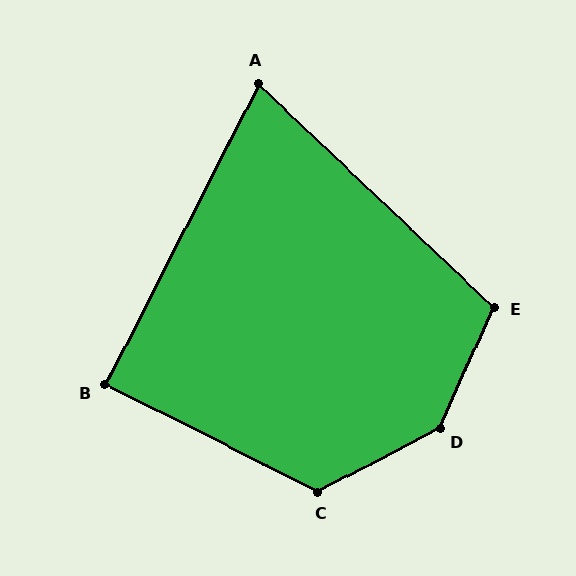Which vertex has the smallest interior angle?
A, at approximately 73 degrees.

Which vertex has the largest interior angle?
D, at approximately 142 degrees.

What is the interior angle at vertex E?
Approximately 110 degrees (obtuse).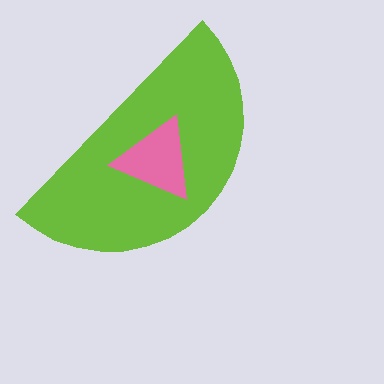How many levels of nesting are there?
2.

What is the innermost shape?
The pink triangle.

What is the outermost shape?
The lime semicircle.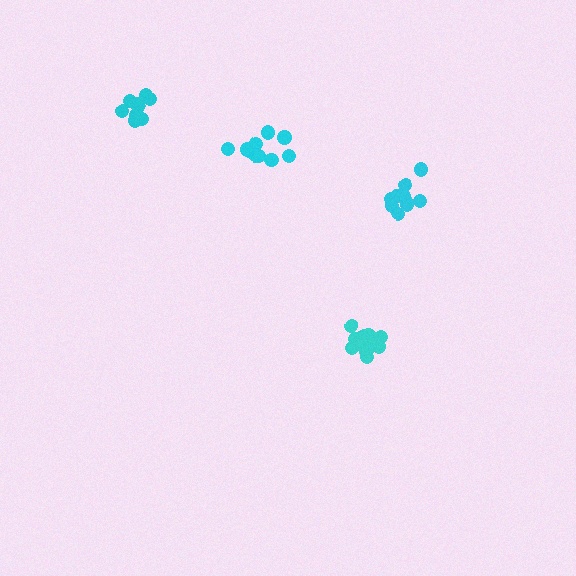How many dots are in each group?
Group 1: 10 dots, Group 2: 13 dots, Group 3: 10 dots, Group 4: 10 dots (43 total).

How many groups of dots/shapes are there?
There are 4 groups.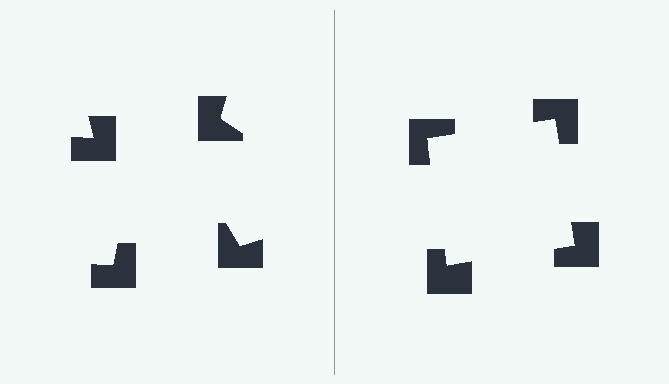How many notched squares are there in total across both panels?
8 — 4 on each side.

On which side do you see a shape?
An illusory square appears on the right side. On the left side the wedge cuts are rotated, so no coherent shape forms.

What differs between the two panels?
The notched squares are positioned identically on both sides; only the wedge orientations differ. On the right they align to a square; on the left they are misaligned.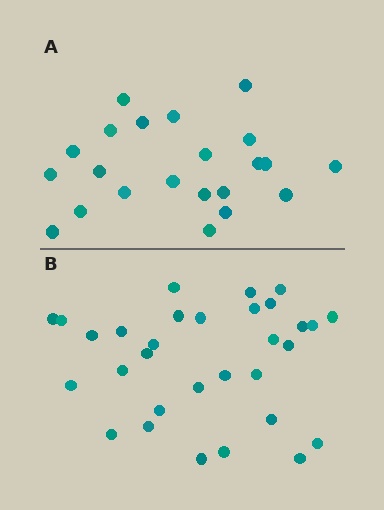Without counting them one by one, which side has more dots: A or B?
Region B (the bottom region) has more dots.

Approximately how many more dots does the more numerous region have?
Region B has roughly 8 or so more dots than region A.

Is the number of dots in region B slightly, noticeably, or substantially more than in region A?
Region B has noticeably more, but not dramatically so. The ratio is roughly 1.4 to 1.